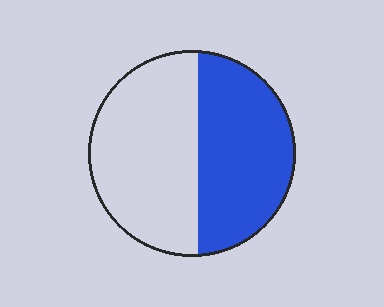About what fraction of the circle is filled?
About one half (1/2).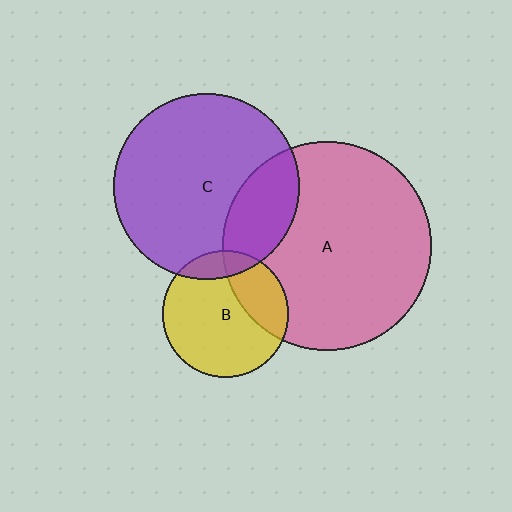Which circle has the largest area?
Circle A (pink).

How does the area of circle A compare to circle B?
Approximately 2.7 times.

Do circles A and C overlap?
Yes.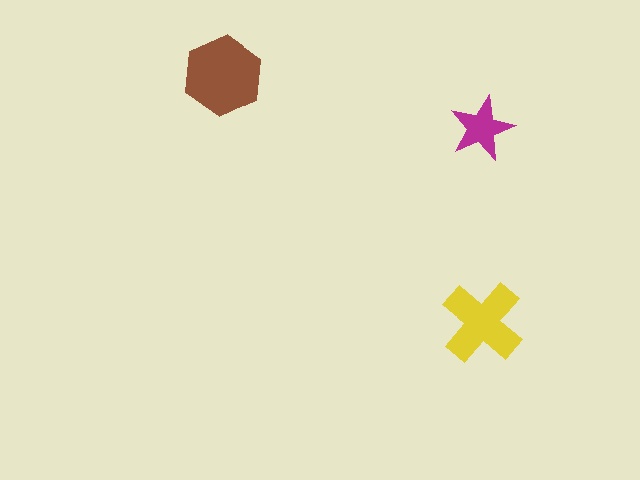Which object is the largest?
The brown hexagon.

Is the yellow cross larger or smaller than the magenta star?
Larger.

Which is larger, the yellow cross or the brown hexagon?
The brown hexagon.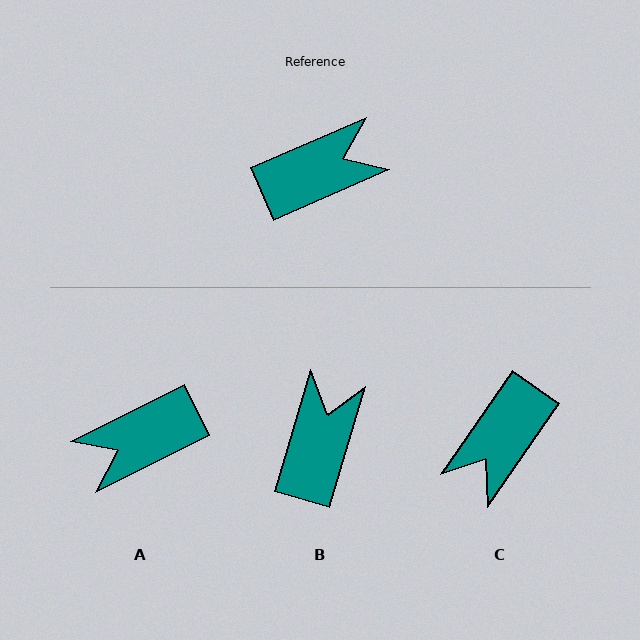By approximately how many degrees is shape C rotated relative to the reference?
Approximately 148 degrees clockwise.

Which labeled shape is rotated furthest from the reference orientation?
A, about 177 degrees away.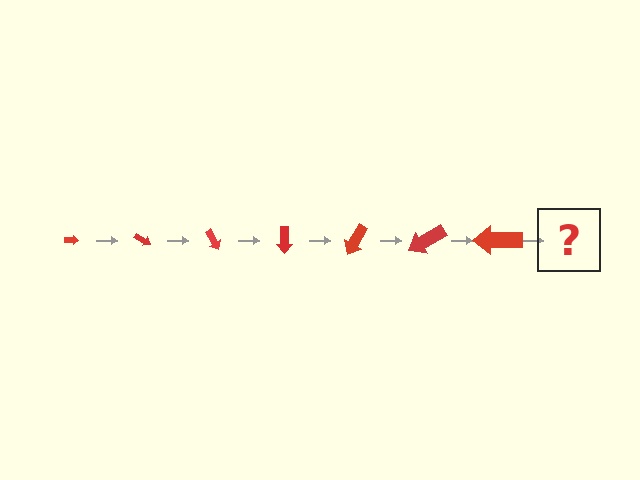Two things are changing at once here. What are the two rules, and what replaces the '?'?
The two rules are that the arrow grows larger each step and it rotates 30 degrees each step. The '?' should be an arrow, larger than the previous one and rotated 210 degrees from the start.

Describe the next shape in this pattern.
It should be an arrow, larger than the previous one and rotated 210 degrees from the start.